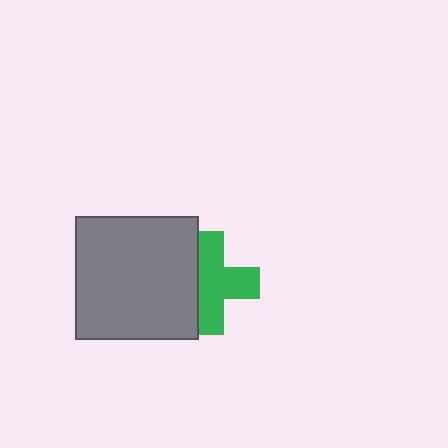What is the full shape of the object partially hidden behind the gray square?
The partially hidden object is a green cross.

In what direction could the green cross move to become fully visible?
The green cross could move right. That would shift it out from behind the gray square entirely.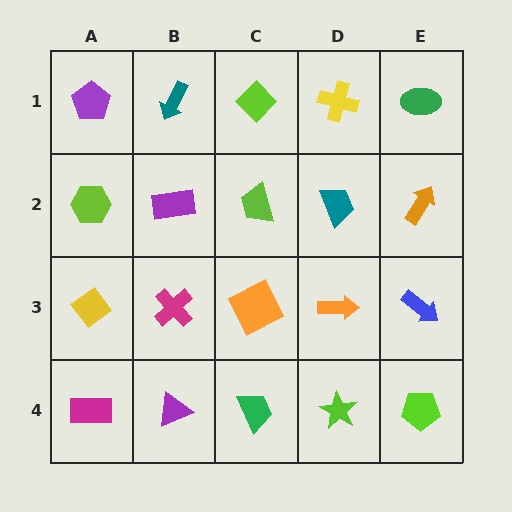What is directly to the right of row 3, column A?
A magenta cross.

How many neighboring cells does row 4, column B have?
3.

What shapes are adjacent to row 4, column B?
A magenta cross (row 3, column B), a magenta rectangle (row 4, column A), a green trapezoid (row 4, column C).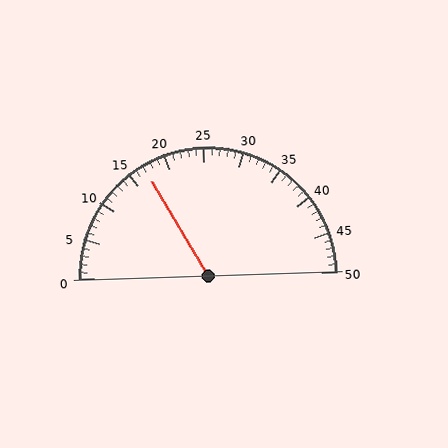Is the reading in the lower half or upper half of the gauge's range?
The reading is in the lower half of the range (0 to 50).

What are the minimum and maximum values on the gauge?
The gauge ranges from 0 to 50.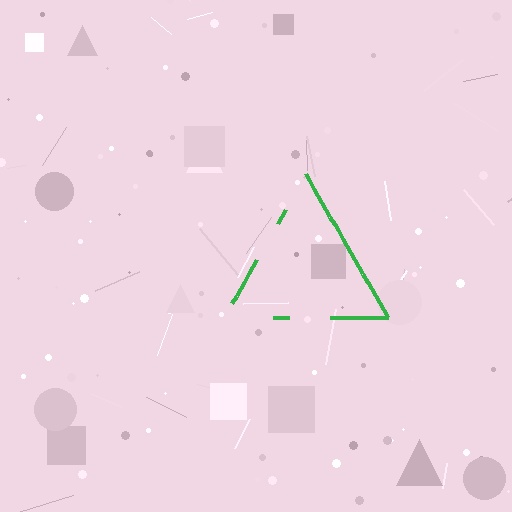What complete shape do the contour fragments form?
The contour fragments form a triangle.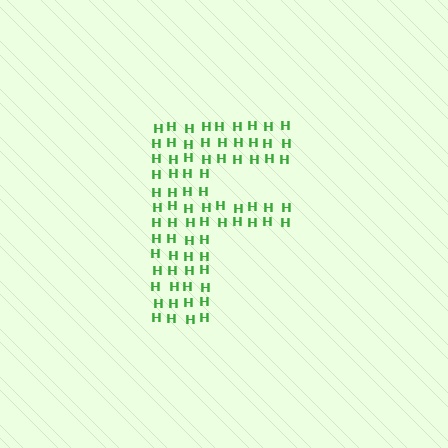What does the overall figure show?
The overall figure shows the letter F.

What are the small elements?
The small elements are letter H's.